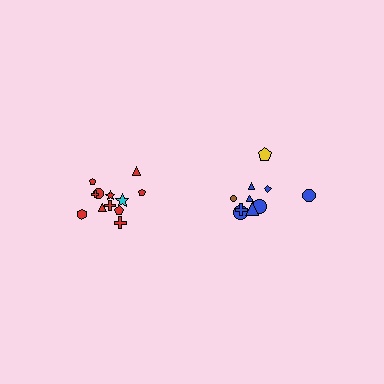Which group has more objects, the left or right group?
The left group.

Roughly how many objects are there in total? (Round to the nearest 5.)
Roughly 20 objects in total.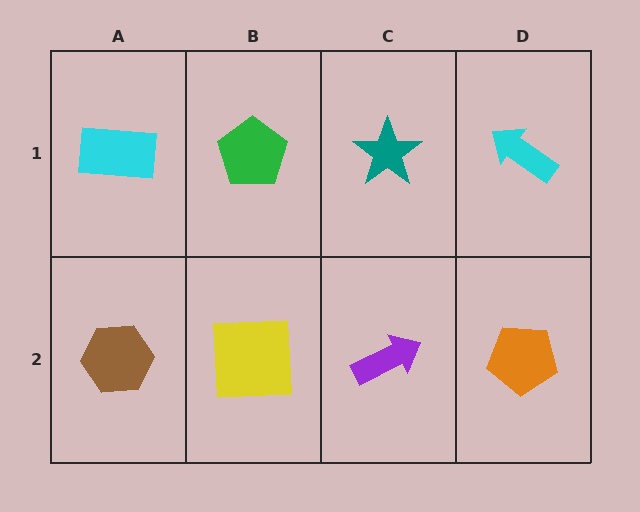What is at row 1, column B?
A green pentagon.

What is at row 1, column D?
A cyan arrow.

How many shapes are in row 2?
4 shapes.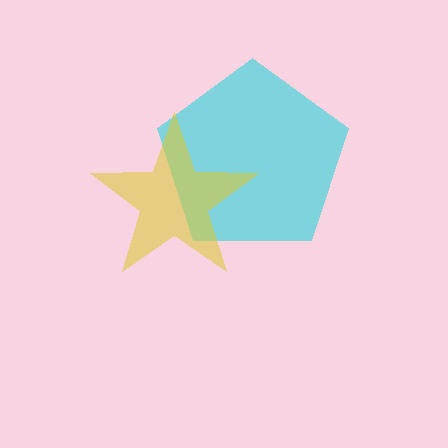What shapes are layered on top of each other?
The layered shapes are: a cyan pentagon, a yellow star.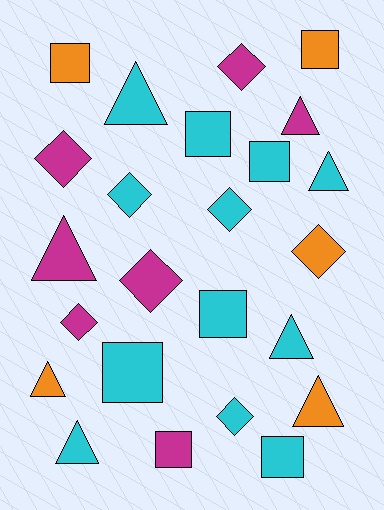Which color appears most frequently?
Cyan, with 12 objects.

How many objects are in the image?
There are 24 objects.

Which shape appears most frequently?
Diamond, with 8 objects.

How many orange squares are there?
There are 2 orange squares.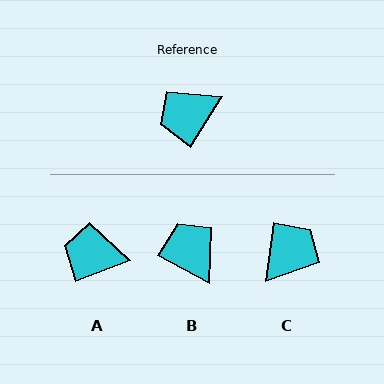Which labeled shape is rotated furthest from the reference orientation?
C, about 155 degrees away.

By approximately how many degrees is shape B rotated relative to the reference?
Approximately 87 degrees clockwise.